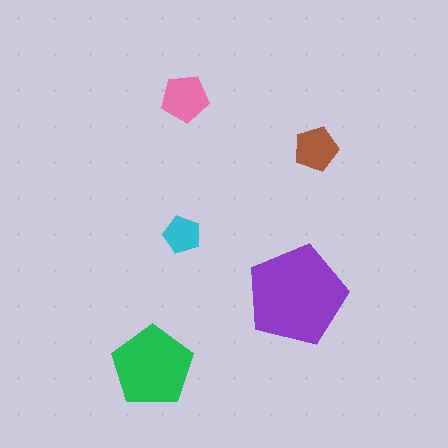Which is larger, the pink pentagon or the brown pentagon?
The pink one.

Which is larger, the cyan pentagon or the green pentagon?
The green one.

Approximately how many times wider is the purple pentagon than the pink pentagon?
About 2 times wider.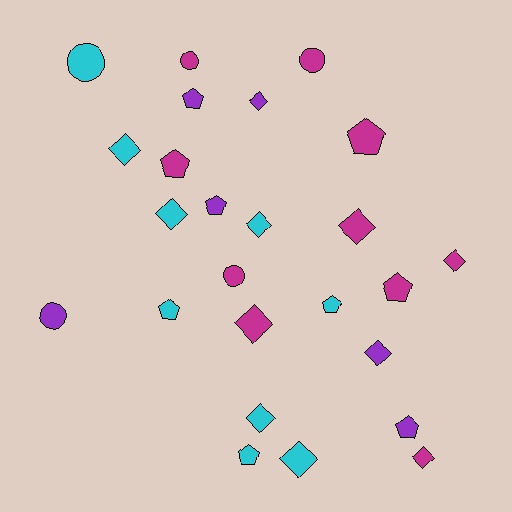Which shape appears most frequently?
Diamond, with 11 objects.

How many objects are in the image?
There are 25 objects.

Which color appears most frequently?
Magenta, with 10 objects.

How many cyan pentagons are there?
There are 3 cyan pentagons.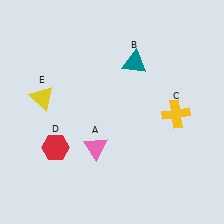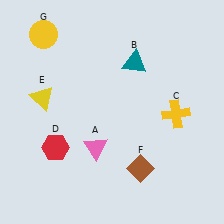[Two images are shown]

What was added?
A brown diamond (F), a yellow circle (G) were added in Image 2.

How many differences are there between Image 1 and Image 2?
There are 2 differences between the two images.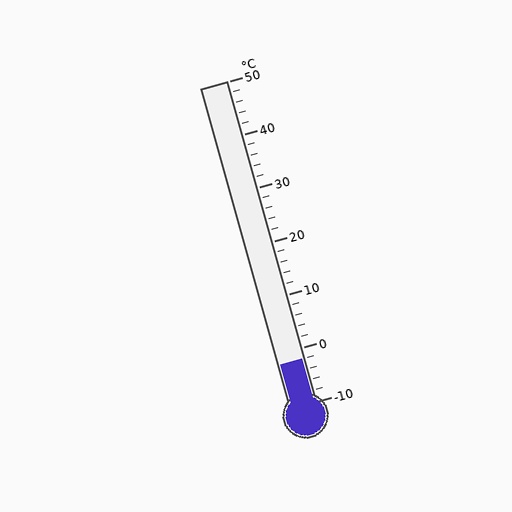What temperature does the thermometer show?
The thermometer shows approximately -2°C.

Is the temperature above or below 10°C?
The temperature is below 10°C.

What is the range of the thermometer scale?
The thermometer scale ranges from -10°C to 50°C.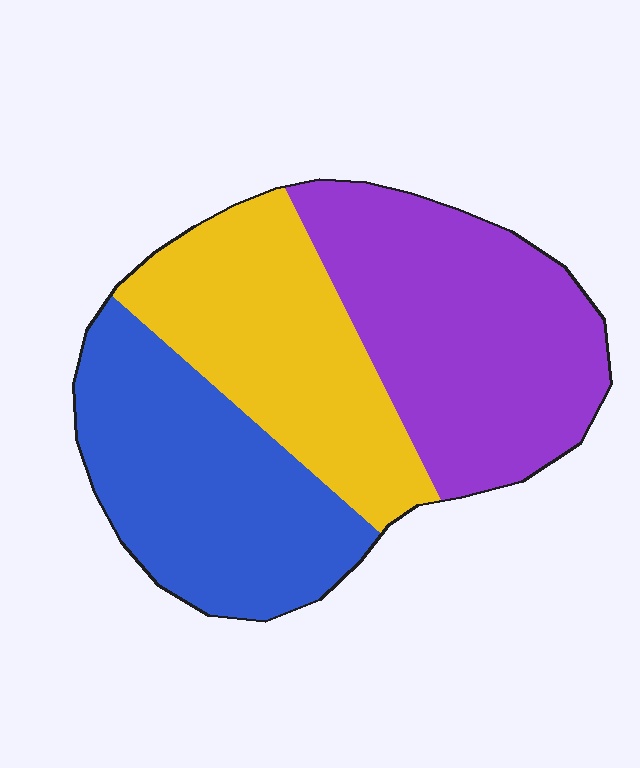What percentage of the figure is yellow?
Yellow takes up about one third (1/3) of the figure.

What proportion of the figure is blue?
Blue takes up about one third (1/3) of the figure.